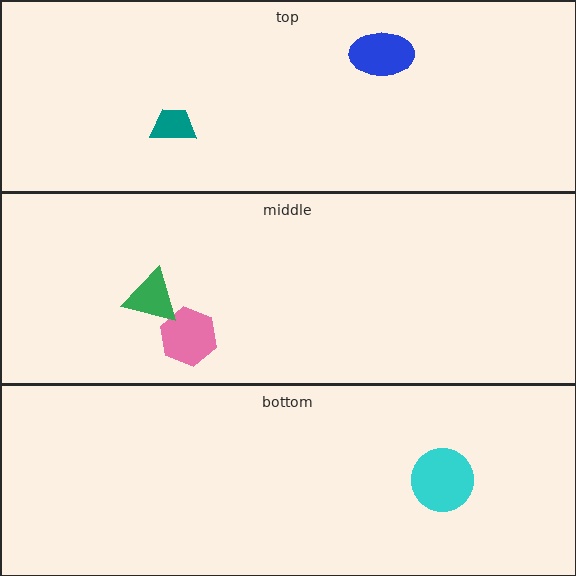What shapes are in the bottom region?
The cyan circle.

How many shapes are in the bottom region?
1.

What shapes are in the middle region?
The pink hexagon, the green triangle.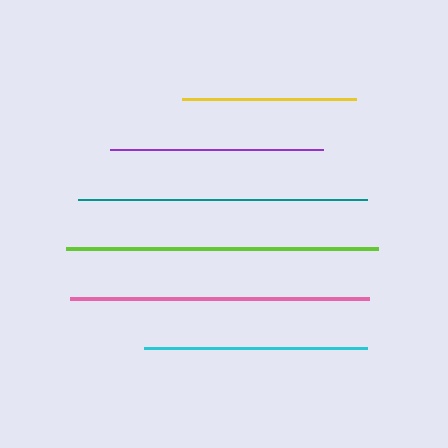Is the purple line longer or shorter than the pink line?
The pink line is longer than the purple line.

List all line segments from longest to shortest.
From longest to shortest: lime, pink, teal, cyan, purple, yellow.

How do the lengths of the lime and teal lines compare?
The lime and teal lines are approximately the same length.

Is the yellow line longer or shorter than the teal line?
The teal line is longer than the yellow line.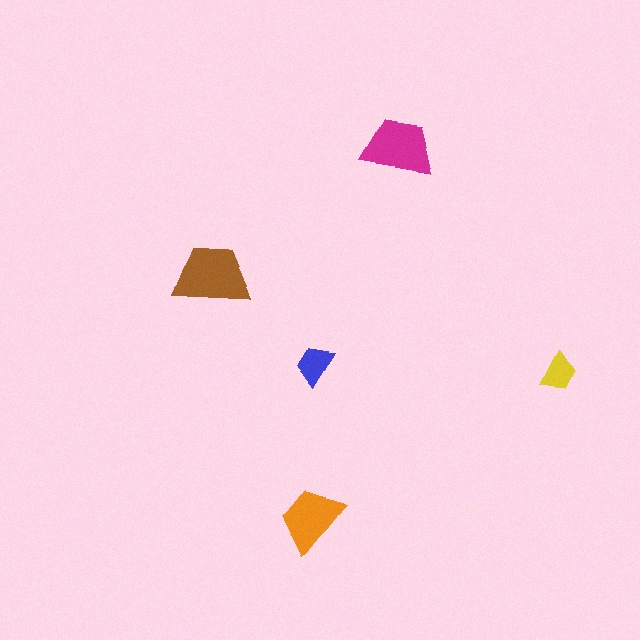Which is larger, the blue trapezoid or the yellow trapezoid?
The blue one.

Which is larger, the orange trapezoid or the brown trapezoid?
The brown one.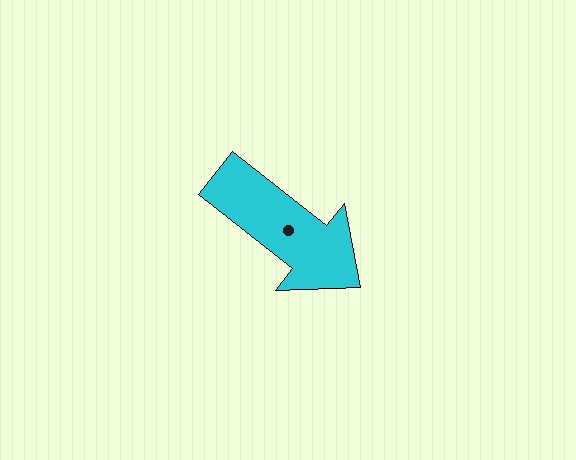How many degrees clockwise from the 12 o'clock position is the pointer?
Approximately 128 degrees.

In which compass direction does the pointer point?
Southeast.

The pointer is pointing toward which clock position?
Roughly 4 o'clock.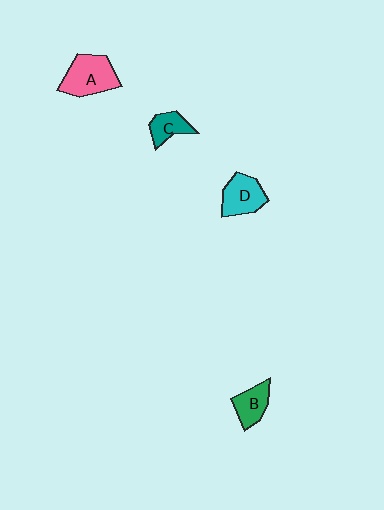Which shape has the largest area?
Shape A (pink).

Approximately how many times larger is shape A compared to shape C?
Approximately 1.9 times.